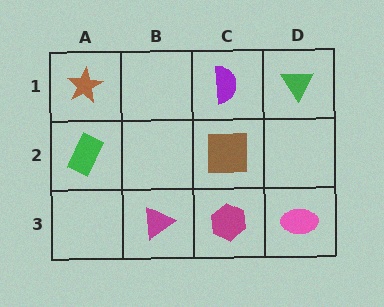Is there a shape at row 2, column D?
No, that cell is empty.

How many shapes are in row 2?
2 shapes.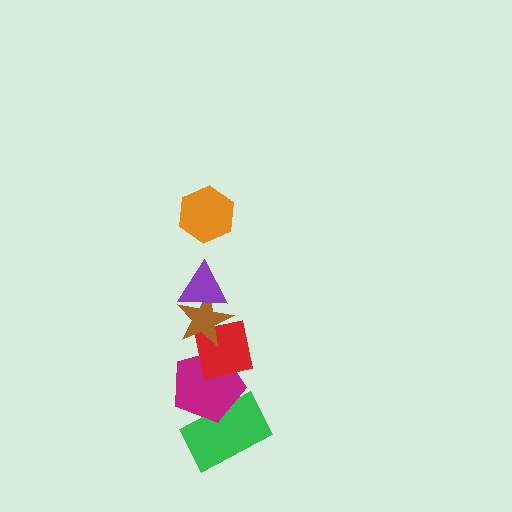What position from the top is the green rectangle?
The green rectangle is 6th from the top.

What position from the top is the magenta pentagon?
The magenta pentagon is 5th from the top.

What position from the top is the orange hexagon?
The orange hexagon is 1st from the top.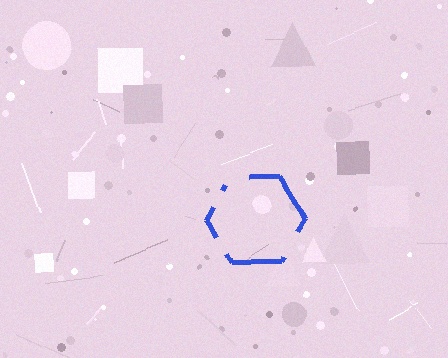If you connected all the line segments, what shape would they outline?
They would outline a hexagon.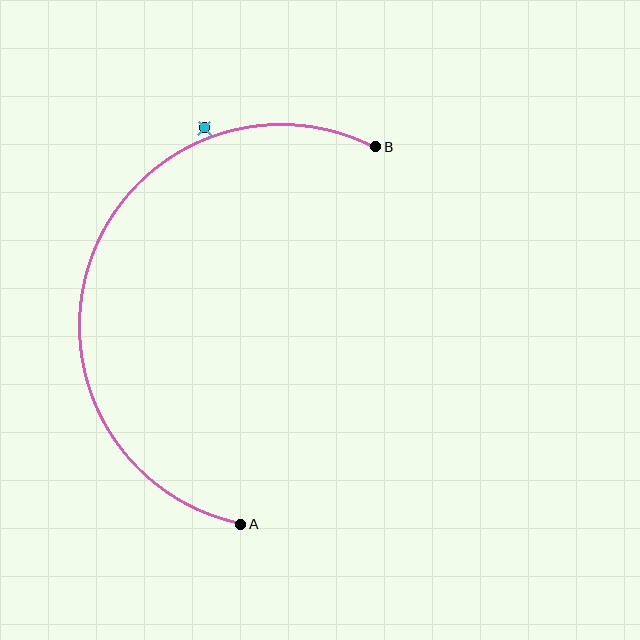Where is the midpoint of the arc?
The arc midpoint is the point on the curve farthest from the straight line joining A and B. It sits to the left of that line.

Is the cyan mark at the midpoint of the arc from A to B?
No — the cyan mark does not lie on the arc at all. It sits slightly outside the curve.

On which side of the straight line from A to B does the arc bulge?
The arc bulges to the left of the straight line connecting A and B.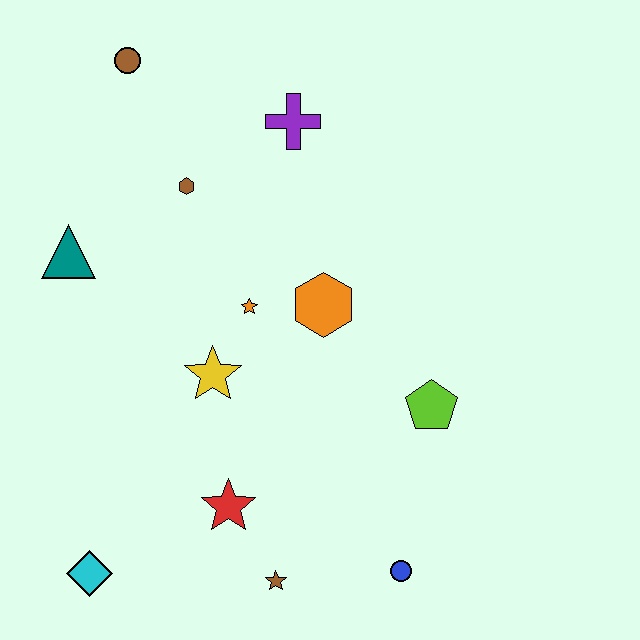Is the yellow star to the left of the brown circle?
No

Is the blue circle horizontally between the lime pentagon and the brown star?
Yes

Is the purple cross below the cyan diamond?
No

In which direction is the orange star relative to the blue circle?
The orange star is above the blue circle.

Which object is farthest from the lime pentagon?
The brown circle is farthest from the lime pentagon.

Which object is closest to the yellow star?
The orange star is closest to the yellow star.